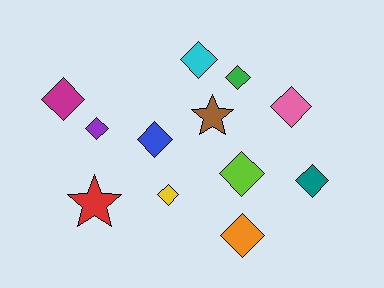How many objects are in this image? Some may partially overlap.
There are 12 objects.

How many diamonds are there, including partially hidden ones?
There are 10 diamonds.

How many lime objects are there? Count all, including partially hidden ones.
There is 1 lime object.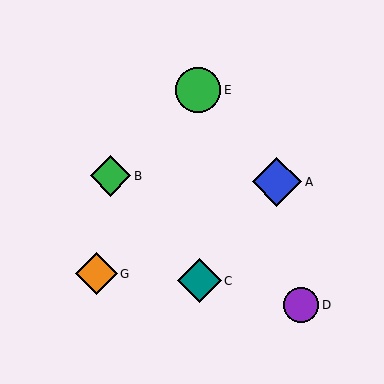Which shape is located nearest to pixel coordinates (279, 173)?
The blue diamond (labeled A) at (277, 182) is nearest to that location.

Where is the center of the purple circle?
The center of the purple circle is at (301, 305).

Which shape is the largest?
The blue diamond (labeled A) is the largest.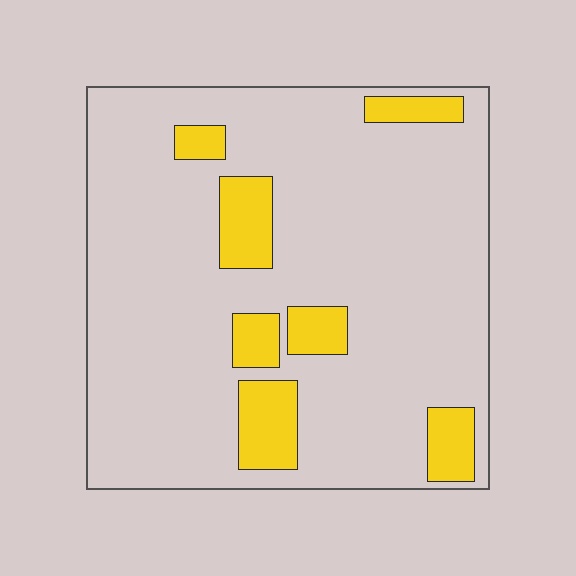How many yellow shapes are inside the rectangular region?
7.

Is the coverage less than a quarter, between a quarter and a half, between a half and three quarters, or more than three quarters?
Less than a quarter.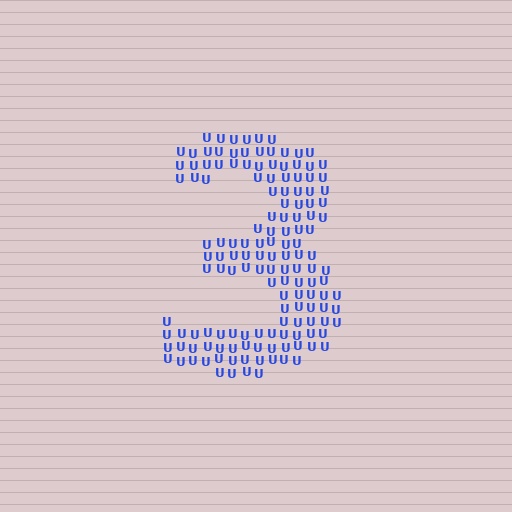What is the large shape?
The large shape is the digit 3.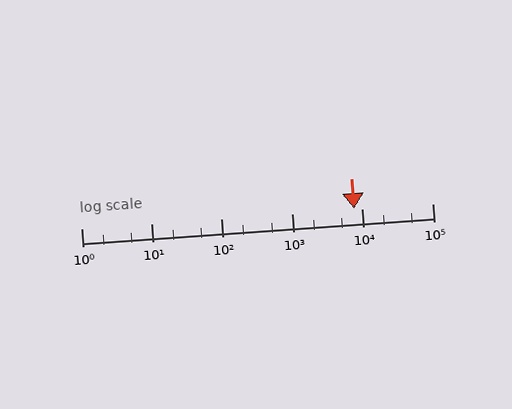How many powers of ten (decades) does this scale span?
The scale spans 5 decades, from 1 to 100000.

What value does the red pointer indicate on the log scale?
The pointer indicates approximately 7700.